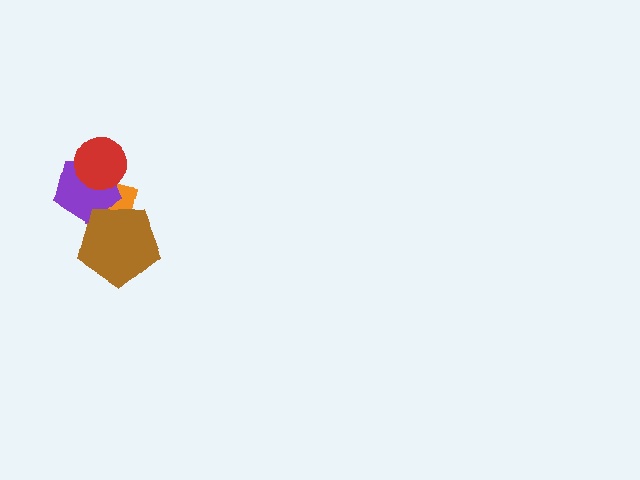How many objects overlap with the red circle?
2 objects overlap with the red circle.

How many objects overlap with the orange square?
3 objects overlap with the orange square.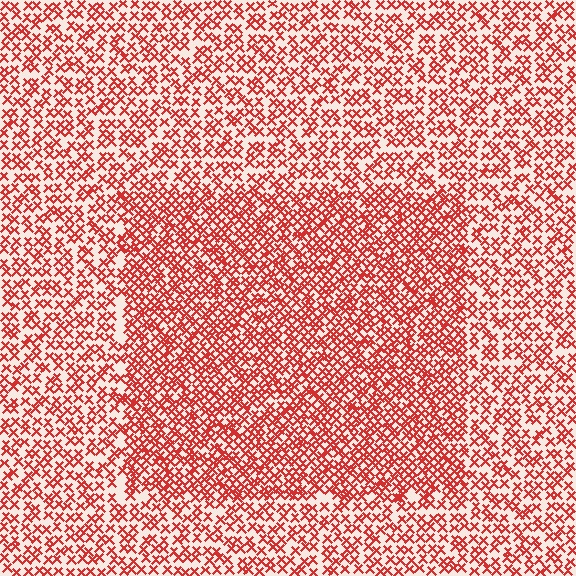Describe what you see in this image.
The image contains small red elements arranged at two different densities. A rectangle-shaped region is visible where the elements are more densely packed than the surrounding area.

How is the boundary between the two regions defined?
The boundary is defined by a change in element density (approximately 1.6x ratio). All elements are the same color, size, and shape.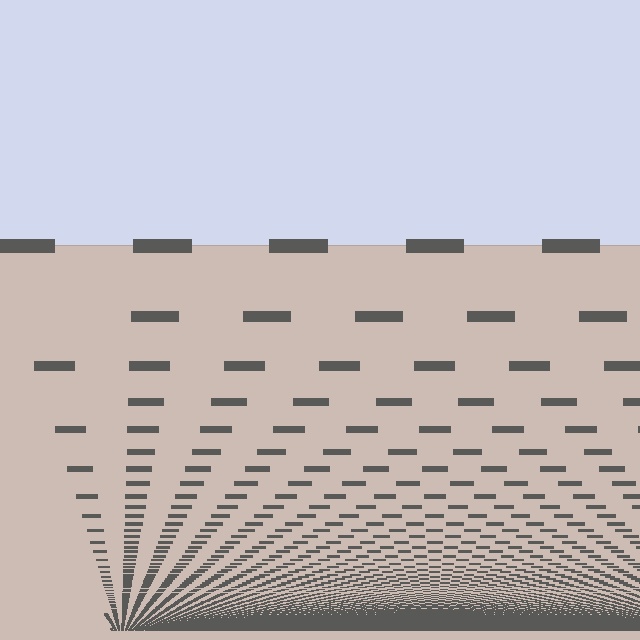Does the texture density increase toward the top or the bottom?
Density increases toward the bottom.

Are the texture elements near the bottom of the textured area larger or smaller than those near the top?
Smaller. The gradient is inverted — elements near the bottom are smaller and denser.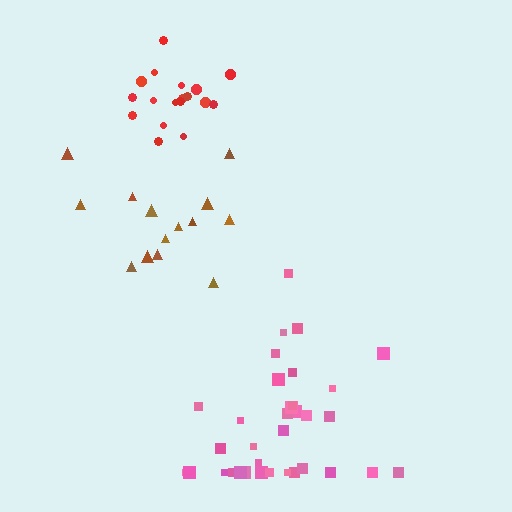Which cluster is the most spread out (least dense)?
Brown.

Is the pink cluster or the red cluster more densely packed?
Red.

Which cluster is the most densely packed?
Red.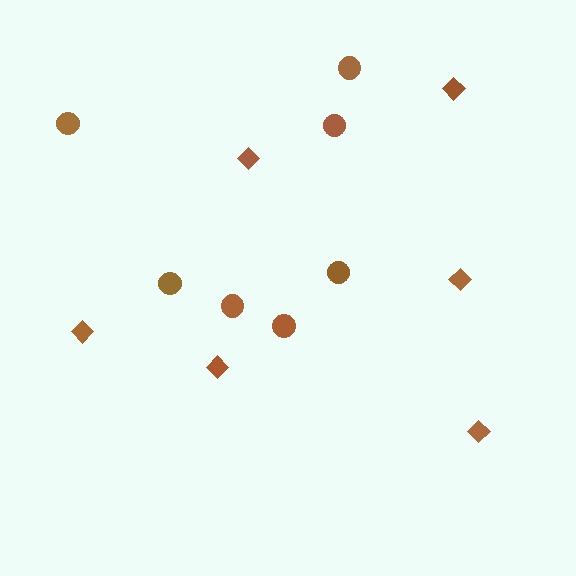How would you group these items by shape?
There are 2 groups: one group of circles (7) and one group of diamonds (6).